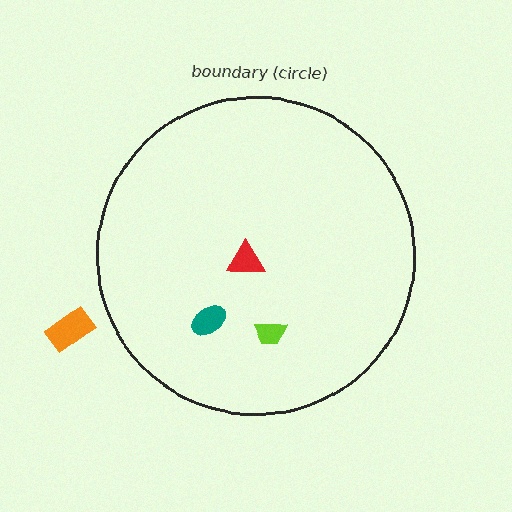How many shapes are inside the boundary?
3 inside, 1 outside.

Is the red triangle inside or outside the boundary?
Inside.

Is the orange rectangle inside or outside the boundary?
Outside.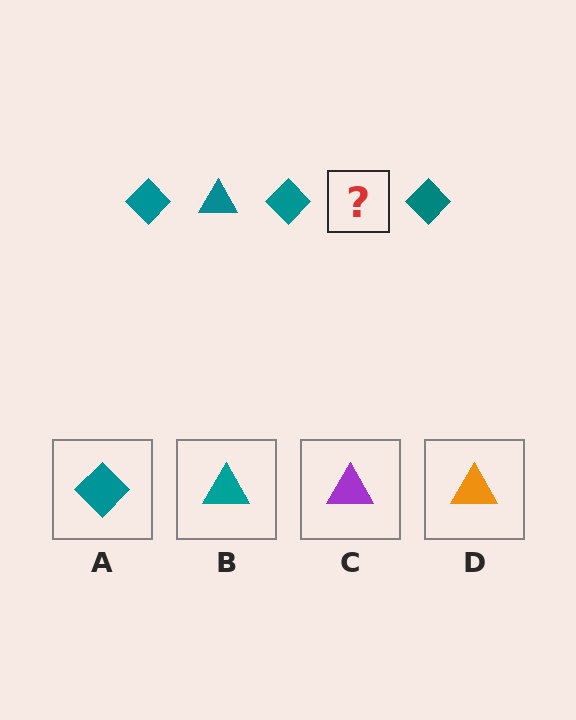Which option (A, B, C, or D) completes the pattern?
B.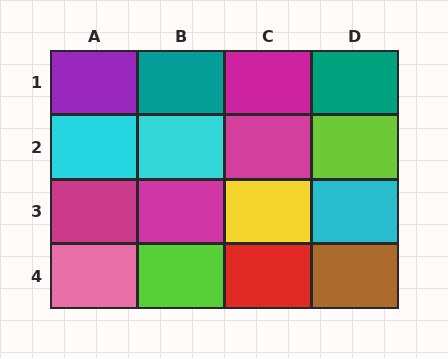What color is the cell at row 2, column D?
Lime.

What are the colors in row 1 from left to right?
Purple, teal, magenta, teal.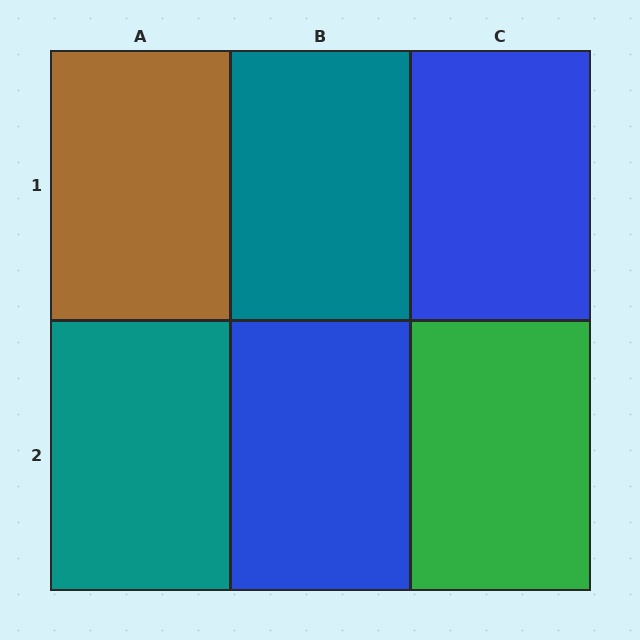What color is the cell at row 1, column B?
Teal.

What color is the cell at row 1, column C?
Blue.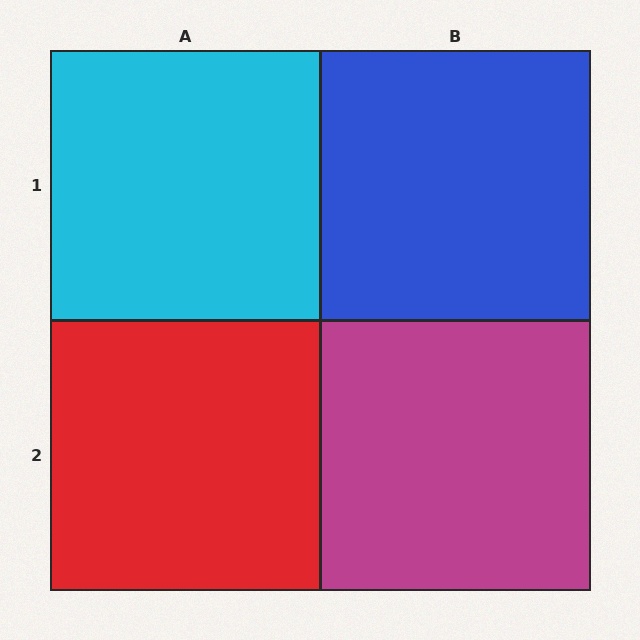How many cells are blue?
1 cell is blue.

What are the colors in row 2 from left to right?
Red, magenta.